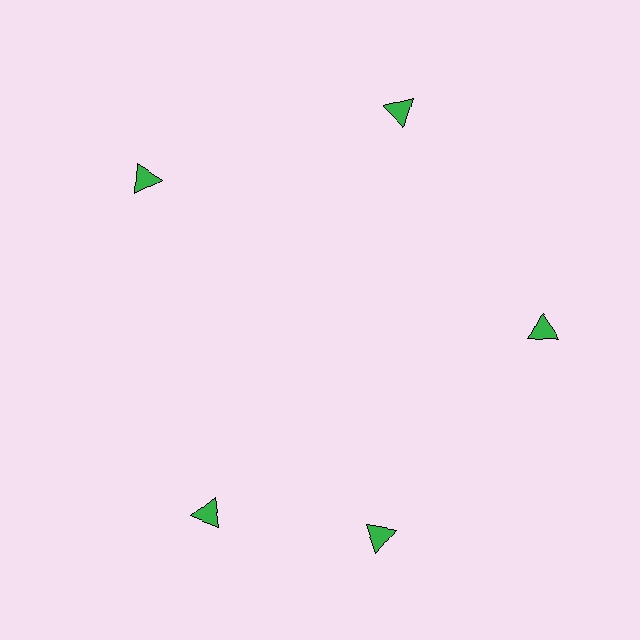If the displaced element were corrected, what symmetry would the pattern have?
It would have 5-fold rotational symmetry — the pattern would map onto itself every 72 degrees.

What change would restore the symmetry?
The symmetry would be restored by rotating it back into even spacing with its neighbors so that all 5 triangles sit at equal angles and equal distance from the center.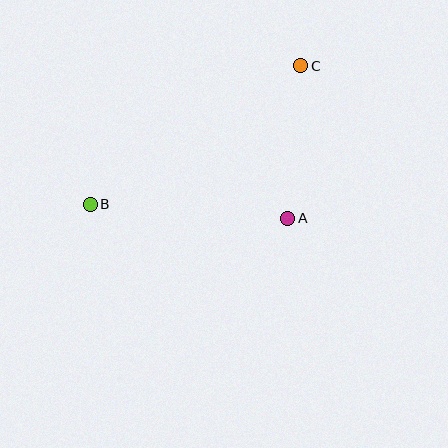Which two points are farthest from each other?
Points B and C are farthest from each other.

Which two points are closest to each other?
Points A and C are closest to each other.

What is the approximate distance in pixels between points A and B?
The distance between A and B is approximately 198 pixels.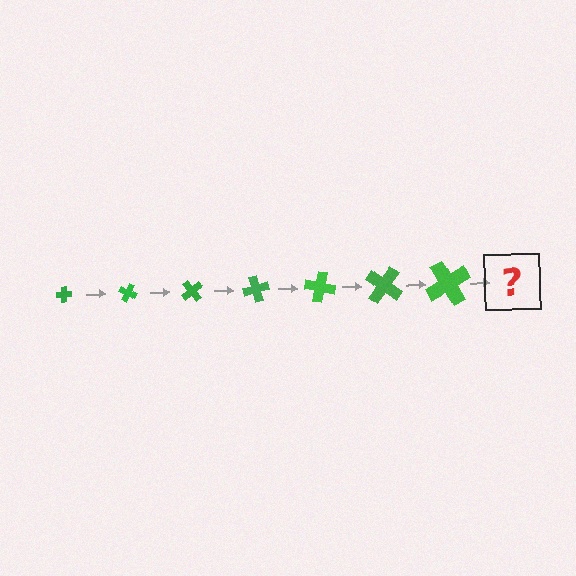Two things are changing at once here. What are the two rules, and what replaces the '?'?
The two rules are that the cross grows larger each step and it rotates 25 degrees each step. The '?' should be a cross, larger than the previous one and rotated 175 degrees from the start.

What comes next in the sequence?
The next element should be a cross, larger than the previous one and rotated 175 degrees from the start.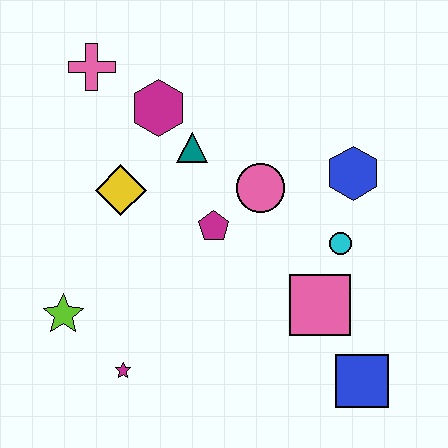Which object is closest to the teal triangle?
The magenta hexagon is closest to the teal triangle.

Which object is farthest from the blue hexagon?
The lime star is farthest from the blue hexagon.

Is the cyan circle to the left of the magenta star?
No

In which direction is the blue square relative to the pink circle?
The blue square is below the pink circle.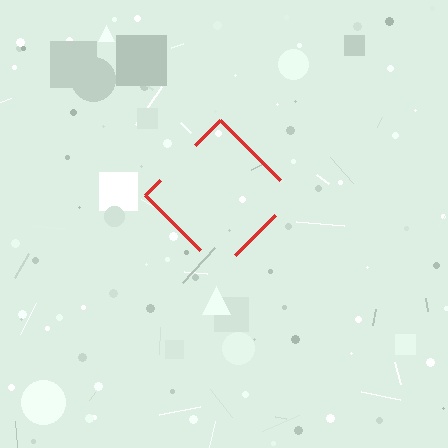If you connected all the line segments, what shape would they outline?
They would outline a diamond.